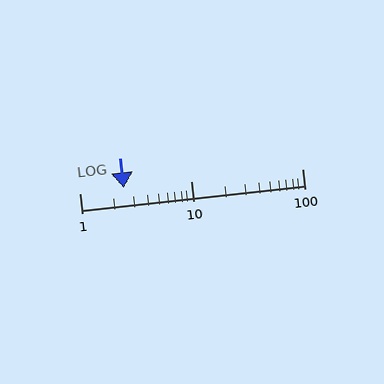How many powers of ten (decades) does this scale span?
The scale spans 2 decades, from 1 to 100.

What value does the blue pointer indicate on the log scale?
The pointer indicates approximately 2.5.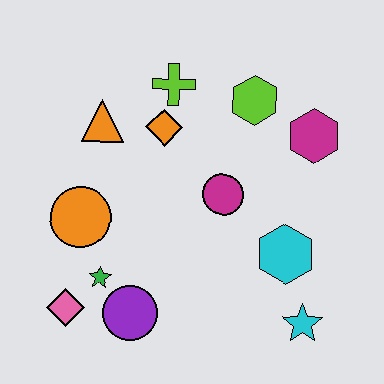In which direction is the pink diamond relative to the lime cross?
The pink diamond is below the lime cross.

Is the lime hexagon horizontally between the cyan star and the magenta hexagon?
No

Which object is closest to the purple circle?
The green star is closest to the purple circle.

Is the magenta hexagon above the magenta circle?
Yes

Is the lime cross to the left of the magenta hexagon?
Yes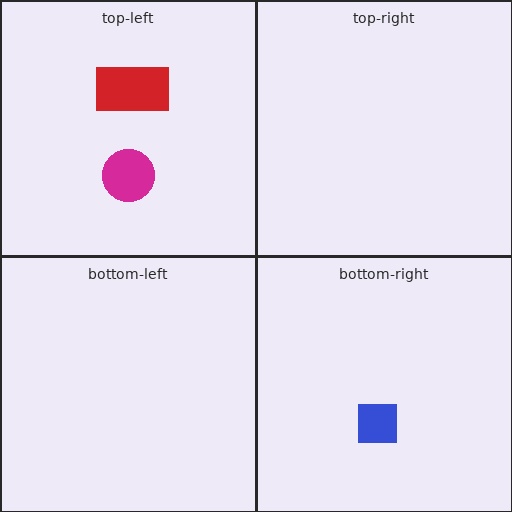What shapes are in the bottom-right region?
The blue square.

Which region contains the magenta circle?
The top-left region.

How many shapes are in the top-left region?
2.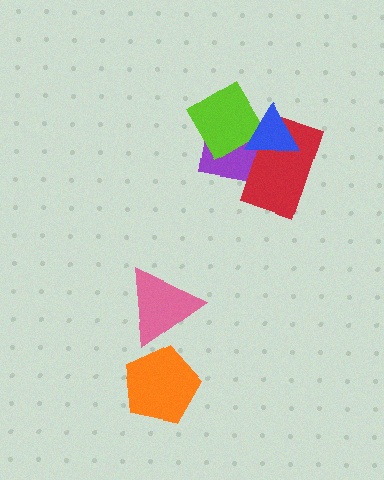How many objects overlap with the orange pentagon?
0 objects overlap with the orange pentagon.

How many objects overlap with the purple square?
3 objects overlap with the purple square.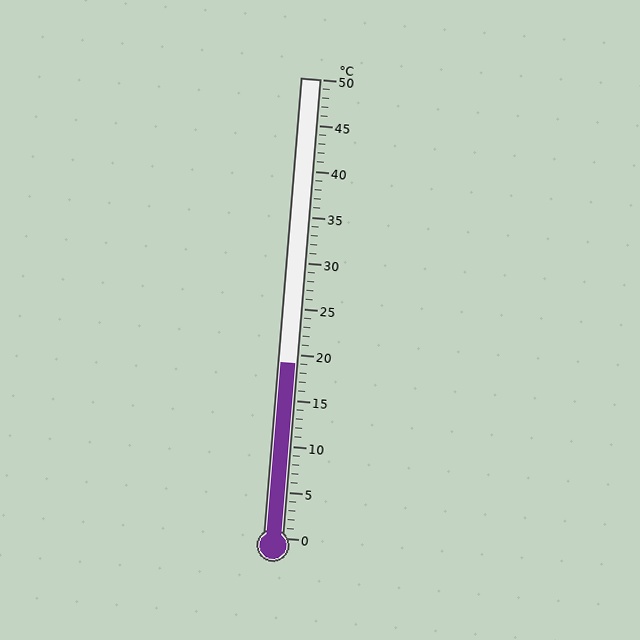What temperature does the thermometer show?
The thermometer shows approximately 19°C.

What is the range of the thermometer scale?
The thermometer scale ranges from 0°C to 50°C.